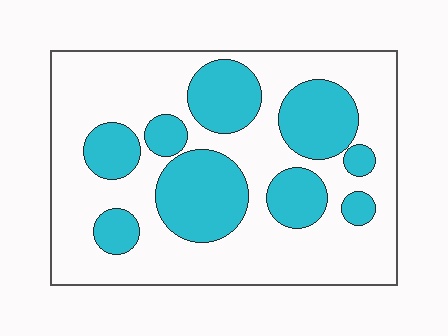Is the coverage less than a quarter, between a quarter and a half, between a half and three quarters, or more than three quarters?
Between a quarter and a half.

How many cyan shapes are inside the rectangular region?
9.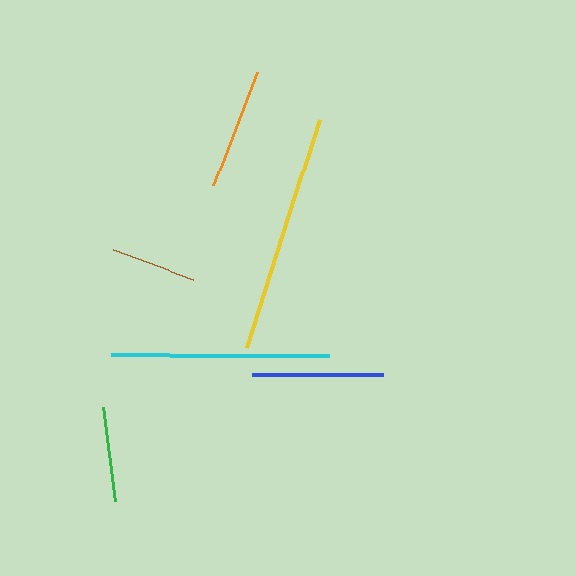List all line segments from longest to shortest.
From longest to shortest: yellow, cyan, blue, orange, green, brown.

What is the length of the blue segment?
The blue segment is approximately 131 pixels long.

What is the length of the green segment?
The green segment is approximately 94 pixels long.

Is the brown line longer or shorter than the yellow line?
The yellow line is longer than the brown line.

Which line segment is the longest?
The yellow line is the longest at approximately 239 pixels.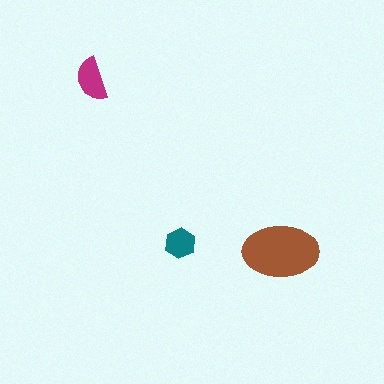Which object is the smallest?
The teal hexagon.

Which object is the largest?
The brown ellipse.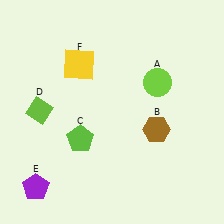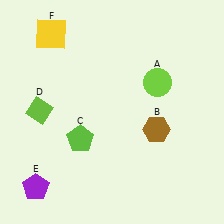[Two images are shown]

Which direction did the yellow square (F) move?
The yellow square (F) moved up.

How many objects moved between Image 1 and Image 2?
1 object moved between the two images.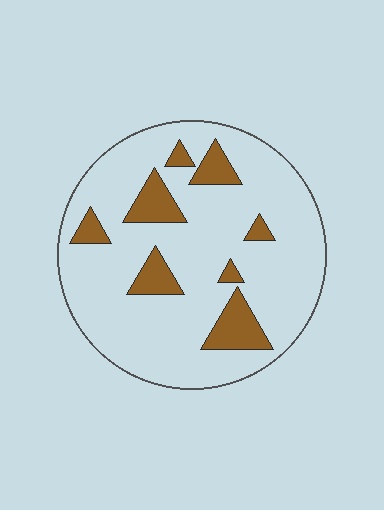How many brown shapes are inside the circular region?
8.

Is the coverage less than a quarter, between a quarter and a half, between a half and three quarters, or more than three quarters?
Less than a quarter.